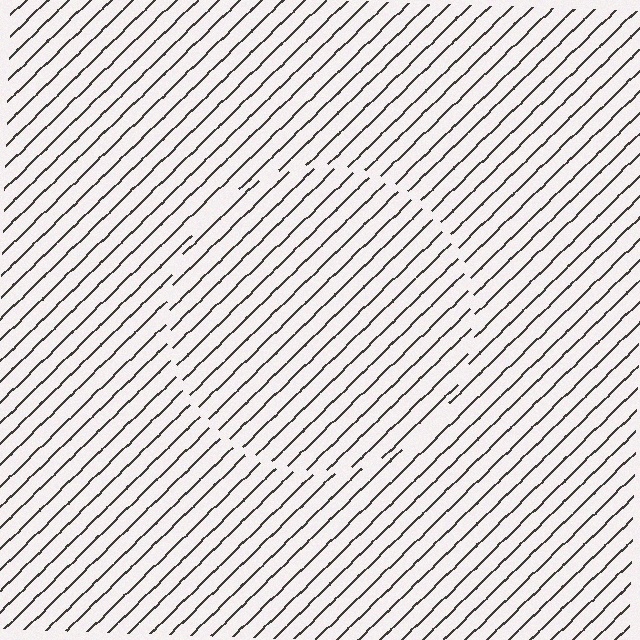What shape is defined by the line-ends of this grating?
An illusory circle. The interior of the shape contains the same grating, shifted by half a period — the contour is defined by the phase discontinuity where line-ends from the inner and outer gratings abut.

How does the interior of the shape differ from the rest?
The interior of the shape contains the same grating, shifted by half a period — the contour is defined by the phase discontinuity where line-ends from the inner and outer gratings abut.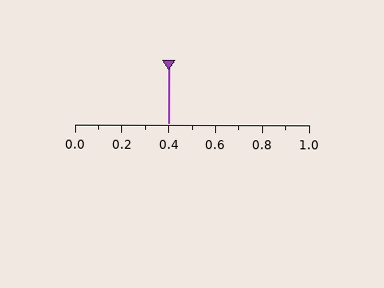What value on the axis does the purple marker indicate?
The marker indicates approximately 0.4.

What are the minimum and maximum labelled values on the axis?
The axis runs from 0.0 to 1.0.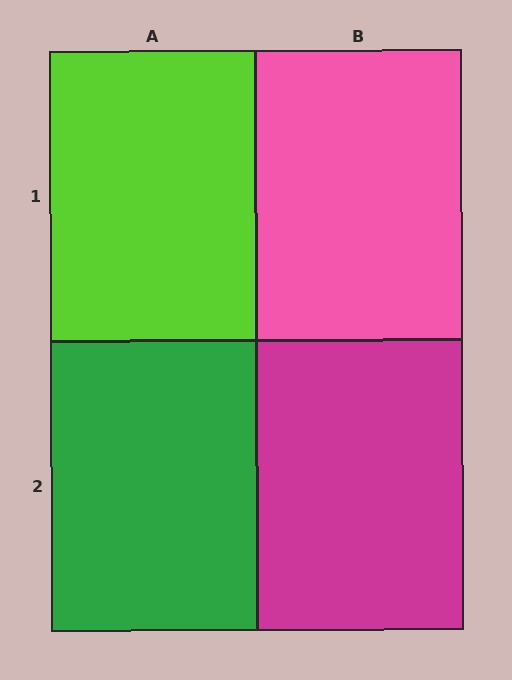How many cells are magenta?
1 cell is magenta.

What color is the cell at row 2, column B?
Magenta.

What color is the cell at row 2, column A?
Green.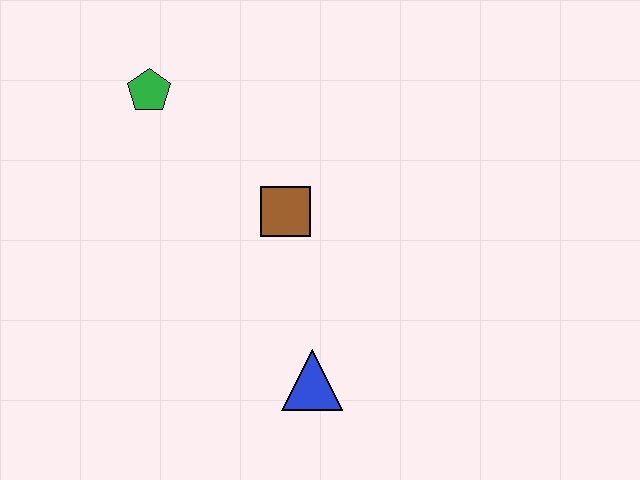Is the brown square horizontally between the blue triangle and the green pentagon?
Yes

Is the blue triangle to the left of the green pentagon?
No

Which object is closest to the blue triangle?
The brown square is closest to the blue triangle.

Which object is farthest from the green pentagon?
The blue triangle is farthest from the green pentagon.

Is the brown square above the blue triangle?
Yes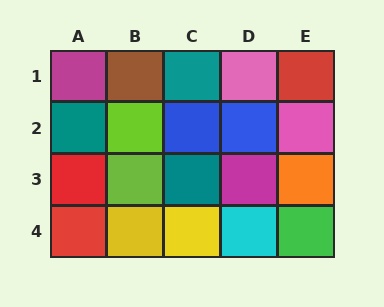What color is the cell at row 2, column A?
Teal.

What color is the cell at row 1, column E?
Red.